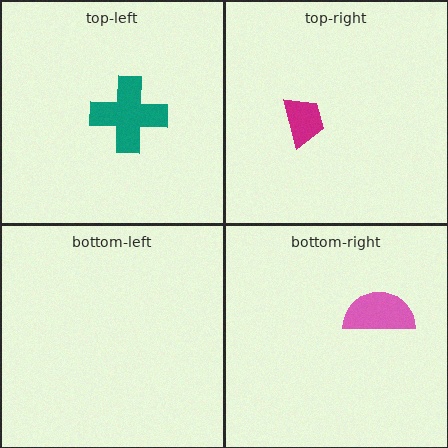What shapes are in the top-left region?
The teal cross.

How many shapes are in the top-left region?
1.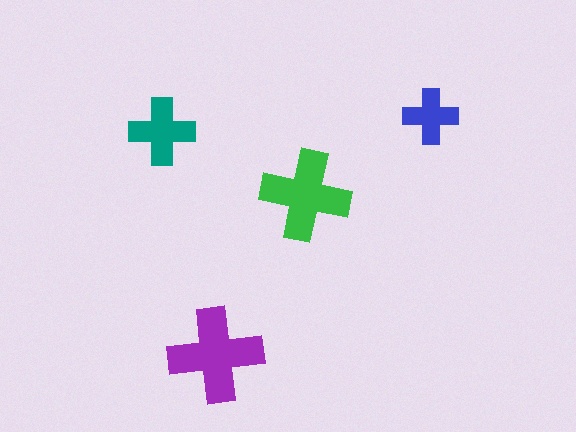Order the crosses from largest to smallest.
the purple one, the green one, the teal one, the blue one.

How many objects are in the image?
There are 4 objects in the image.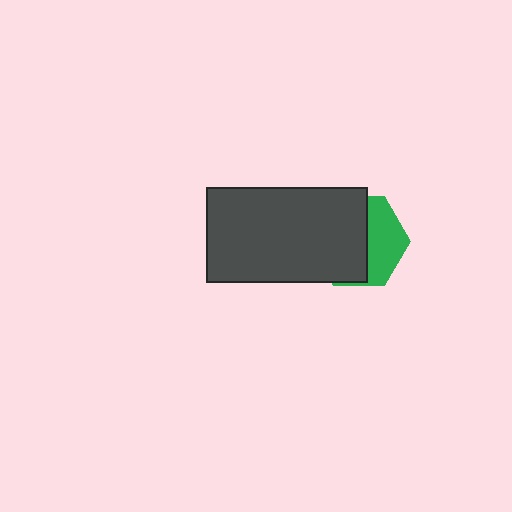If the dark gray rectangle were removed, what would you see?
You would see the complete green hexagon.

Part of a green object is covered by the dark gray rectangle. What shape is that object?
It is a hexagon.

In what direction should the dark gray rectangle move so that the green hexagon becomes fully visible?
The dark gray rectangle should move left. That is the shortest direction to clear the overlap and leave the green hexagon fully visible.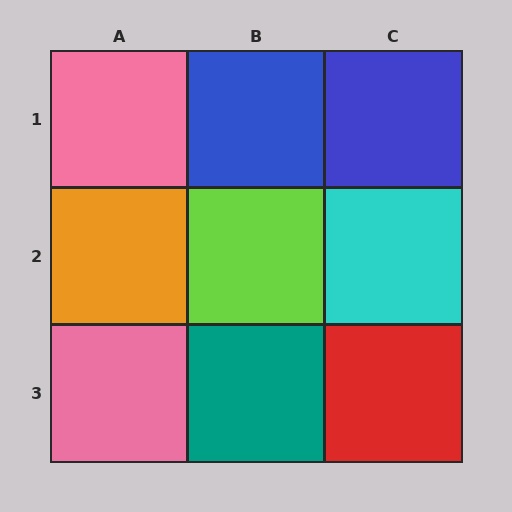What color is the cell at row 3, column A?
Pink.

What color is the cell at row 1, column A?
Pink.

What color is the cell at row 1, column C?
Blue.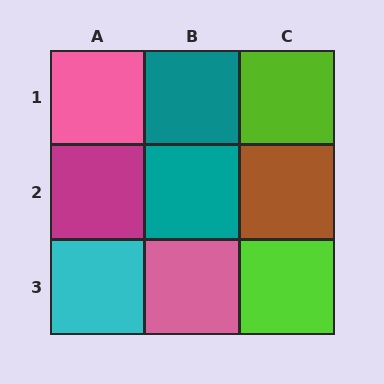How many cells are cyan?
1 cell is cyan.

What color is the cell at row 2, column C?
Brown.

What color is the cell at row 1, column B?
Teal.